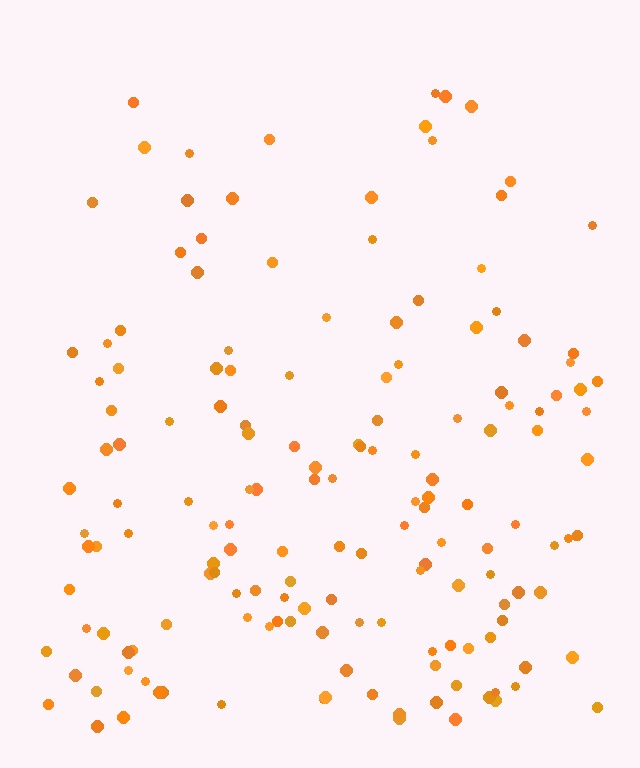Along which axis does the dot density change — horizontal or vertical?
Vertical.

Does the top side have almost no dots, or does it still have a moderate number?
Still a moderate number, just noticeably fewer than the bottom.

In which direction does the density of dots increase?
From top to bottom, with the bottom side densest.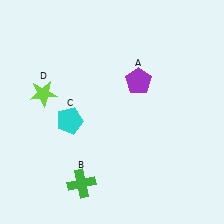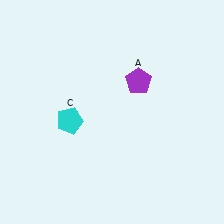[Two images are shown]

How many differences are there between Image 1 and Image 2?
There are 2 differences between the two images.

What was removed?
The lime star (D), the green cross (B) were removed in Image 2.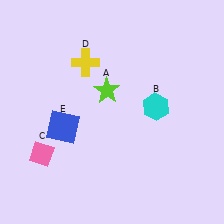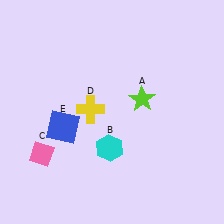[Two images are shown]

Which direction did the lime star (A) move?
The lime star (A) moved right.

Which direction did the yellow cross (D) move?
The yellow cross (D) moved down.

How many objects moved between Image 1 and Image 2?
3 objects moved between the two images.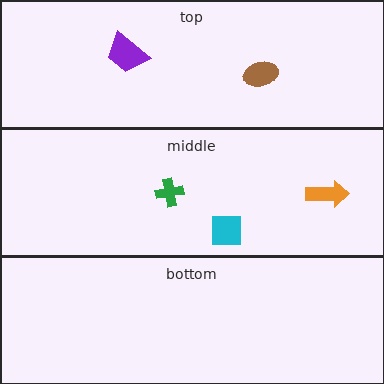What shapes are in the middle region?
The orange arrow, the cyan square, the green cross.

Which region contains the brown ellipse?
The top region.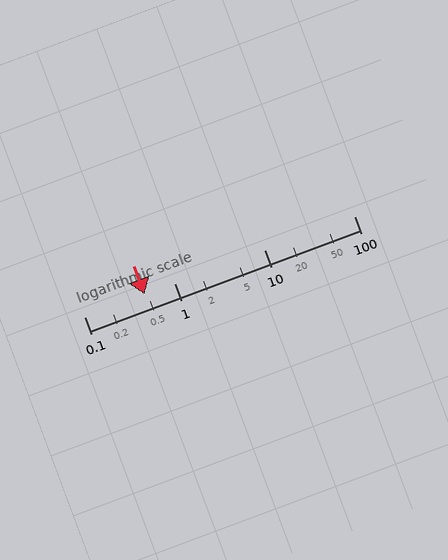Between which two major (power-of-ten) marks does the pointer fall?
The pointer is between 0.1 and 1.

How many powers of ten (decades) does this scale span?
The scale spans 3 decades, from 0.1 to 100.